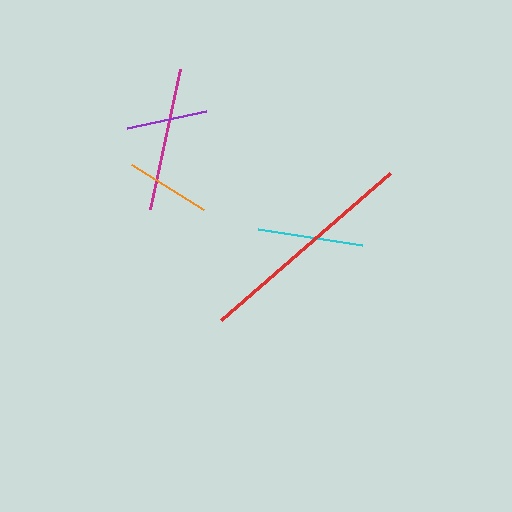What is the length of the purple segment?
The purple segment is approximately 81 pixels long.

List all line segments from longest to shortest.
From longest to shortest: red, magenta, cyan, orange, purple.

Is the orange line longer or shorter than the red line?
The red line is longer than the orange line.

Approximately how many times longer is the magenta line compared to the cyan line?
The magenta line is approximately 1.4 times the length of the cyan line.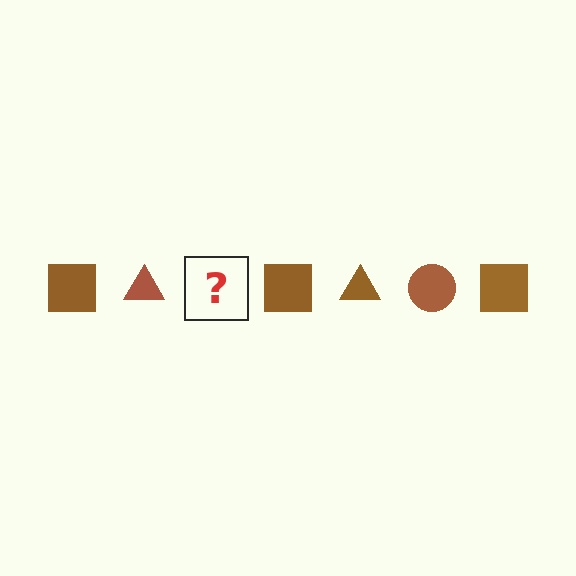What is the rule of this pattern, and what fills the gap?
The rule is that the pattern cycles through square, triangle, circle shapes in brown. The gap should be filled with a brown circle.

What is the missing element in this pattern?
The missing element is a brown circle.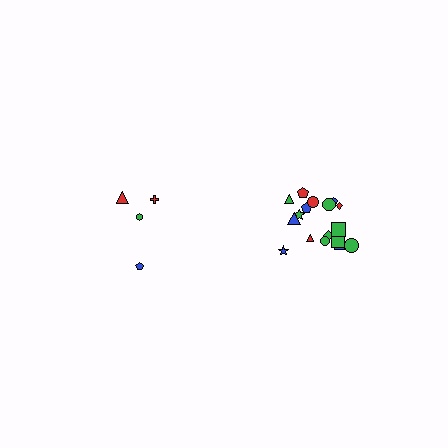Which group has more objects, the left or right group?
The right group.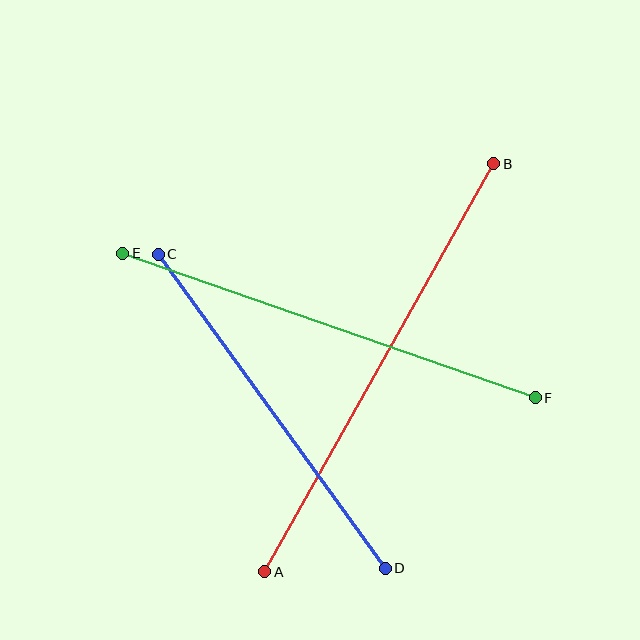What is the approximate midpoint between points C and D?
The midpoint is at approximately (272, 411) pixels.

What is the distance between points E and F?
The distance is approximately 437 pixels.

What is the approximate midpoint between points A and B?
The midpoint is at approximately (379, 368) pixels.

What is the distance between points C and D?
The distance is approximately 388 pixels.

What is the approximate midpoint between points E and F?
The midpoint is at approximately (329, 325) pixels.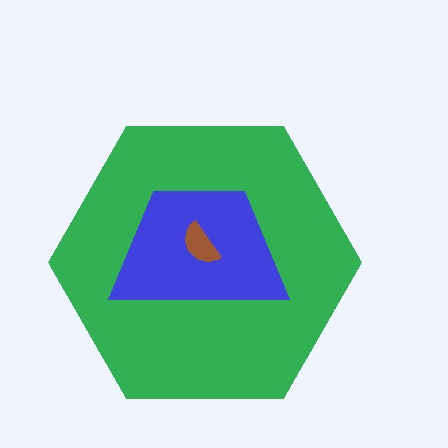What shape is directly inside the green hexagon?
The blue trapezoid.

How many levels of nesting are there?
3.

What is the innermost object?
The brown semicircle.